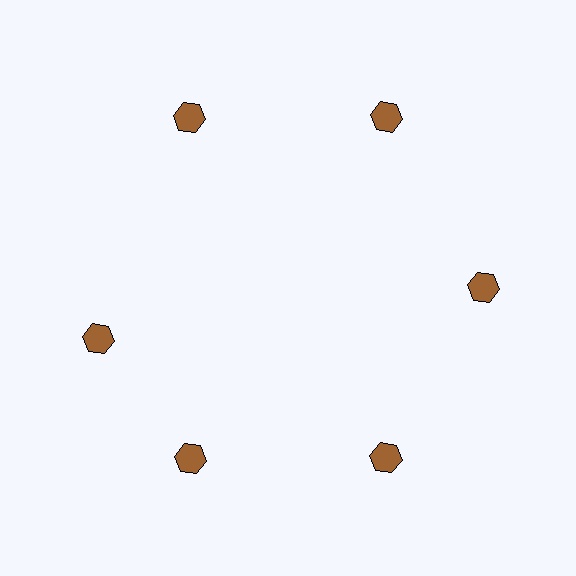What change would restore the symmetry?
The symmetry would be restored by rotating it back into even spacing with its neighbors so that all 6 hexagons sit at equal angles and equal distance from the center.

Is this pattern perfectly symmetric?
No. The 6 brown hexagons are arranged in a ring, but one element near the 9 o'clock position is rotated out of alignment along the ring, breaking the 6-fold rotational symmetry.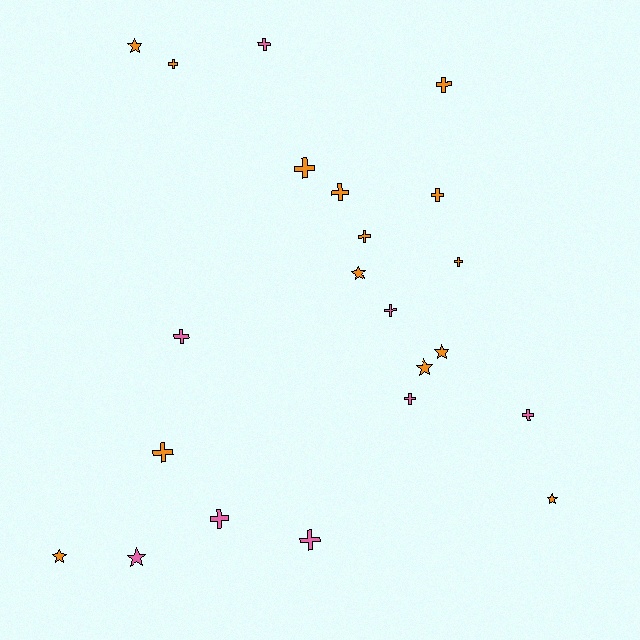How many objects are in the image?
There are 22 objects.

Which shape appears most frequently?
Cross, with 15 objects.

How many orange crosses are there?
There are 8 orange crosses.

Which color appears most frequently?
Orange, with 14 objects.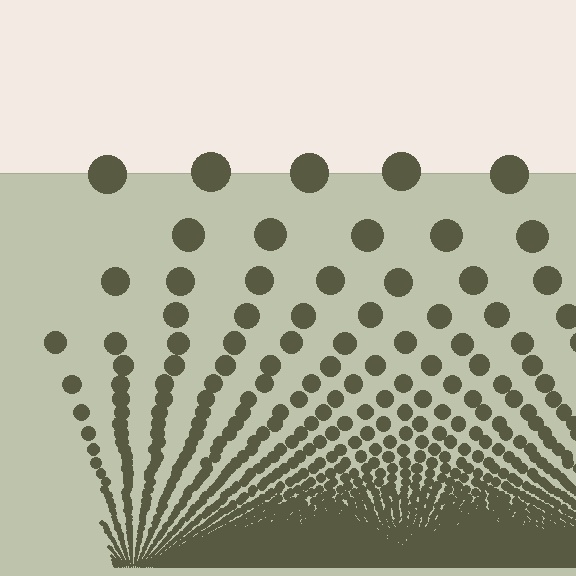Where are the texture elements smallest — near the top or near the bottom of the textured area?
Near the bottom.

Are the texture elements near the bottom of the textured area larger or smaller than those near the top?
Smaller. The gradient is inverted — elements near the bottom are smaller and denser.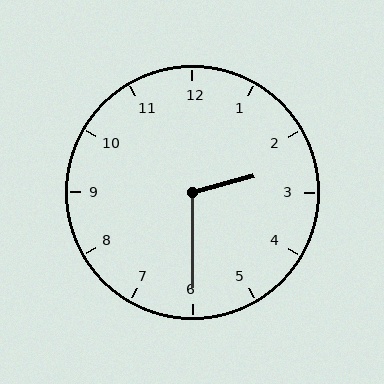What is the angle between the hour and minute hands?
Approximately 105 degrees.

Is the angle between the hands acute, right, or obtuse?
It is obtuse.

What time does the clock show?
2:30.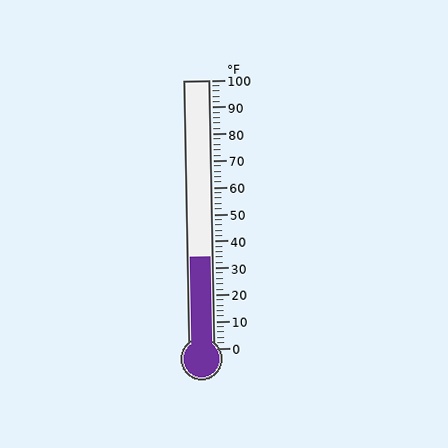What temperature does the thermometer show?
The thermometer shows approximately 34°F.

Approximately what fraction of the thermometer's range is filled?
The thermometer is filled to approximately 35% of its range.